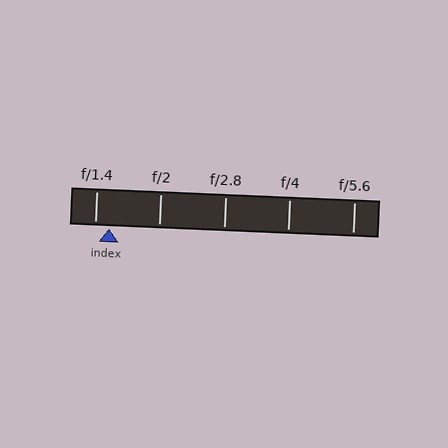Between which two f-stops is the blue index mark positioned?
The index mark is between f/1.4 and f/2.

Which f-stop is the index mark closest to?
The index mark is closest to f/1.4.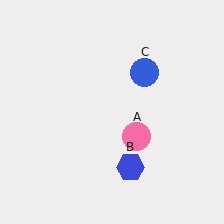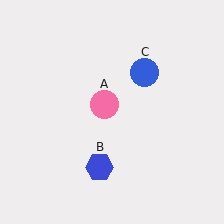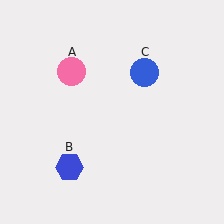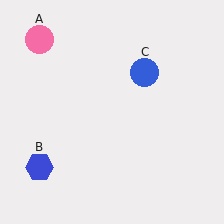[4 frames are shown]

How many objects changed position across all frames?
2 objects changed position: pink circle (object A), blue hexagon (object B).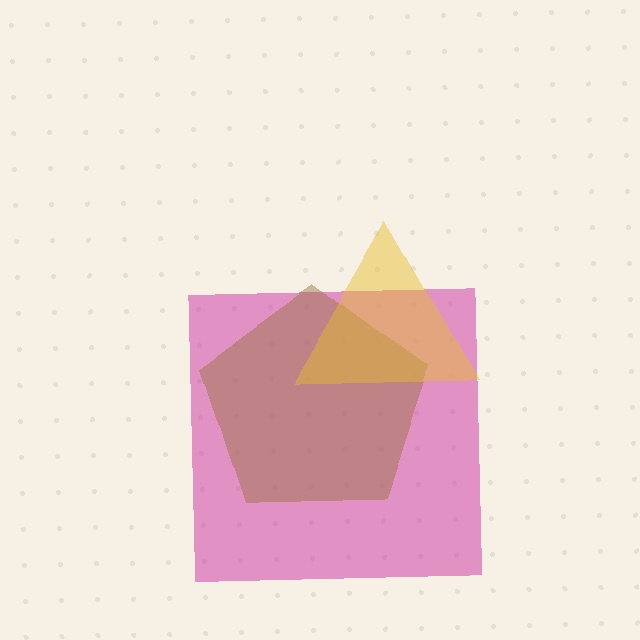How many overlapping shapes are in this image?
There are 3 overlapping shapes in the image.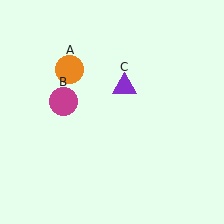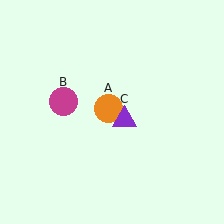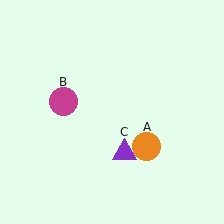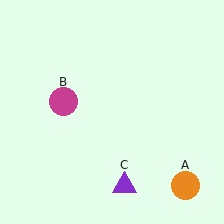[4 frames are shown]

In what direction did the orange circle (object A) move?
The orange circle (object A) moved down and to the right.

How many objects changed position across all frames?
2 objects changed position: orange circle (object A), purple triangle (object C).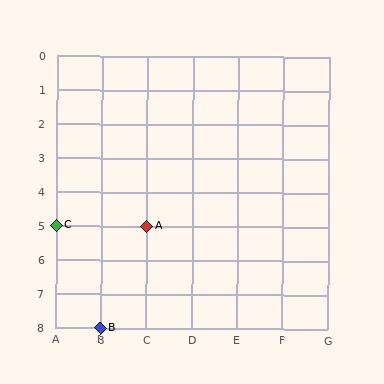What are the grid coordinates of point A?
Point A is at grid coordinates (C, 5).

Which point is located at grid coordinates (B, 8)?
Point B is at (B, 8).